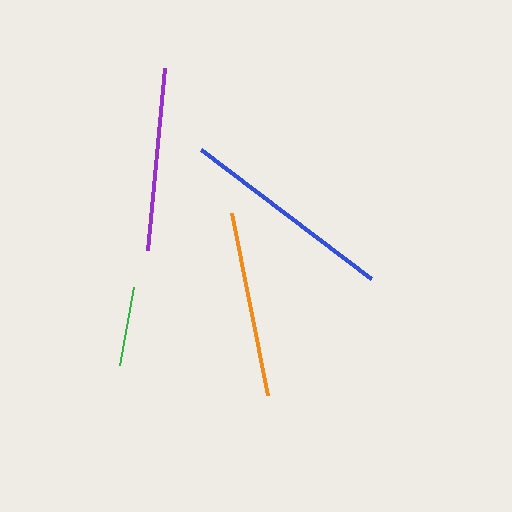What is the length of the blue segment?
The blue segment is approximately 213 pixels long.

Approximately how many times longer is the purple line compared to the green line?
The purple line is approximately 2.3 times the length of the green line.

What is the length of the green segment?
The green segment is approximately 79 pixels long.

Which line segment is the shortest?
The green line is the shortest at approximately 79 pixels.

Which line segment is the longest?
The blue line is the longest at approximately 213 pixels.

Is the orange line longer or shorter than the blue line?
The blue line is longer than the orange line.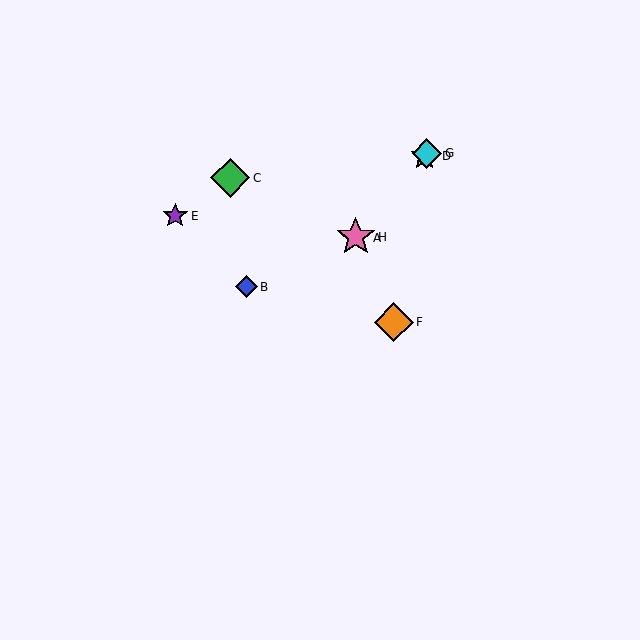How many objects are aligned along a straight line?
4 objects (A, D, G, H) are aligned along a straight line.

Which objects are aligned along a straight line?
Objects A, D, G, H are aligned along a straight line.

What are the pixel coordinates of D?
Object D is at (425, 156).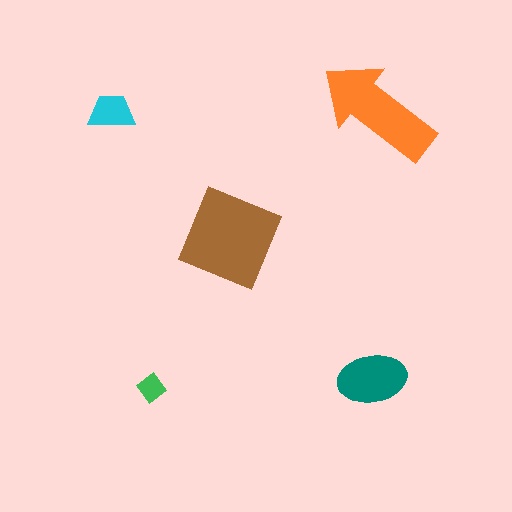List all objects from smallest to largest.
The green diamond, the cyan trapezoid, the teal ellipse, the orange arrow, the brown square.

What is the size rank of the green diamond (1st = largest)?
5th.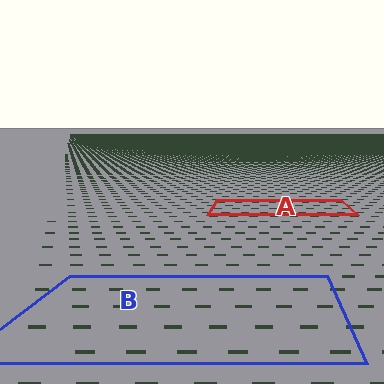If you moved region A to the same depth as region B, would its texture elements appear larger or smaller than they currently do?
They would appear larger. At a closer depth, the same texture elements are projected at a bigger on-screen size.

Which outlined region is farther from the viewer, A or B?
Region A is farther from the viewer — the texture elements inside it appear smaller and more densely packed.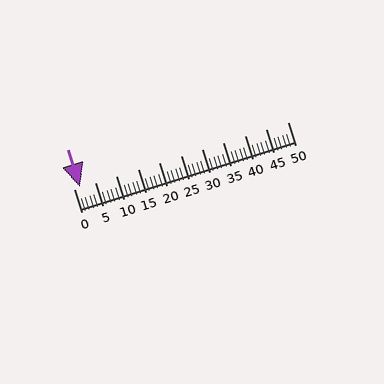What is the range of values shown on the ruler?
The ruler shows values from 0 to 50.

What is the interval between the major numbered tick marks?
The major tick marks are spaced 5 units apart.